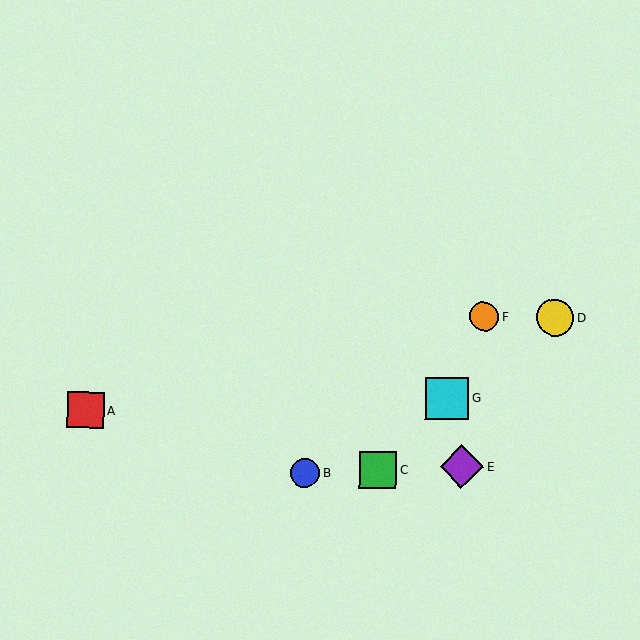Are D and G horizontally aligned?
No, D is at y≈318 and G is at y≈398.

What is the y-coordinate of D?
Object D is at y≈318.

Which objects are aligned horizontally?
Objects D, F are aligned horizontally.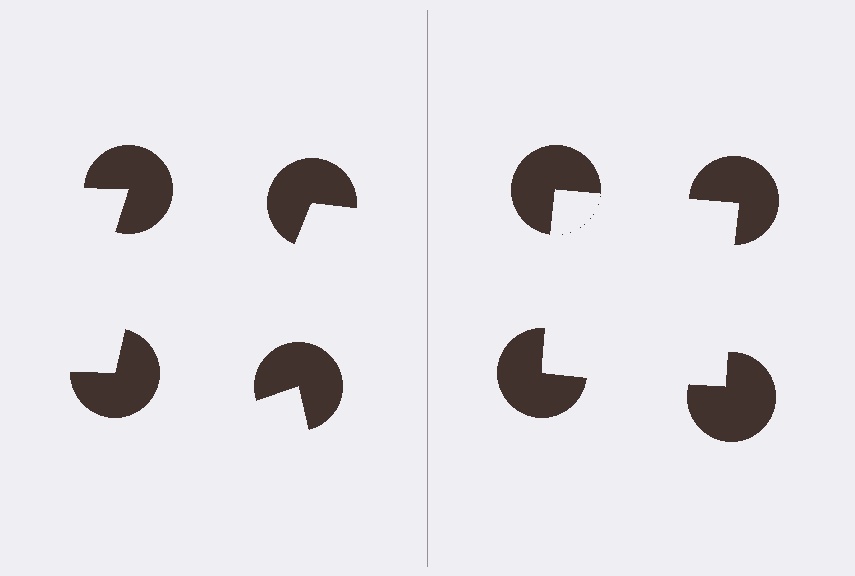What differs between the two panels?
The pac-man discs are positioned identically on both sides; only the wedge orientations differ. On the right they align to a square; on the left they are misaligned.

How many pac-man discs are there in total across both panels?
8 — 4 on each side.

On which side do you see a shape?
An illusory square appears on the right side. On the left side the wedge cuts are rotated, so no coherent shape forms.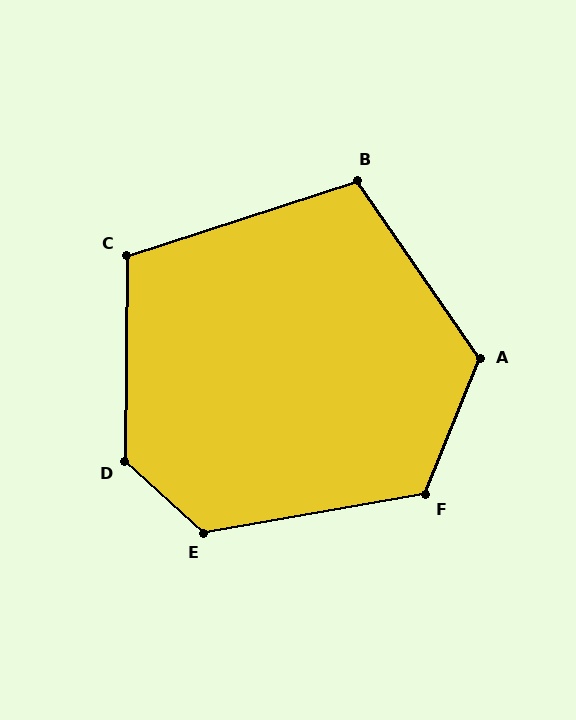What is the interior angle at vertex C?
Approximately 109 degrees (obtuse).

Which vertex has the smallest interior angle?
B, at approximately 107 degrees.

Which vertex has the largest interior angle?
D, at approximately 132 degrees.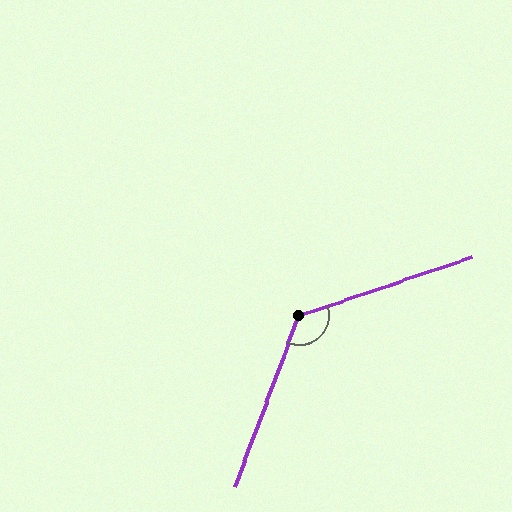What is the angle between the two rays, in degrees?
Approximately 129 degrees.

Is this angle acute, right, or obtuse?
It is obtuse.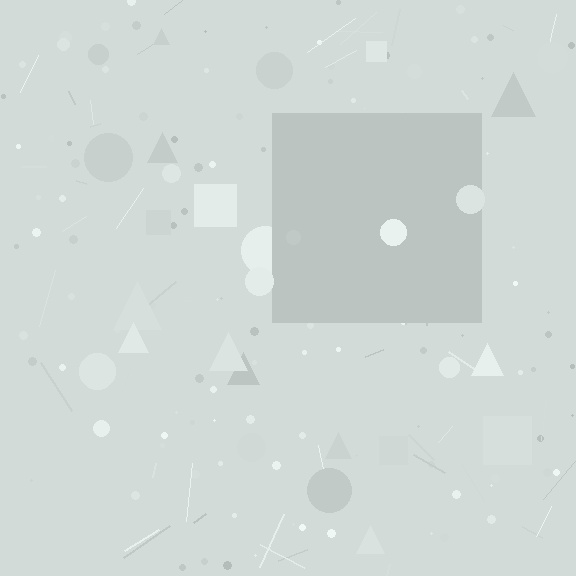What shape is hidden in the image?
A square is hidden in the image.